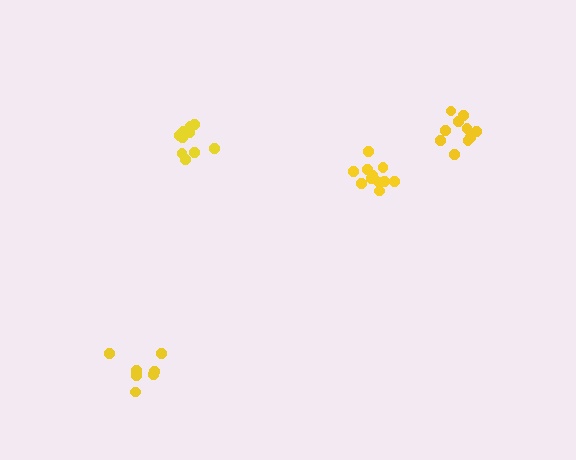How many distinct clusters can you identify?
There are 4 distinct clusters.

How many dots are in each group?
Group 1: 7 dots, Group 2: 10 dots, Group 3: 12 dots, Group 4: 11 dots (40 total).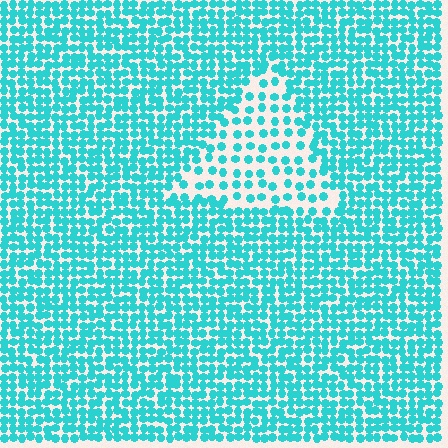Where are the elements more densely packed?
The elements are more densely packed outside the triangle boundary.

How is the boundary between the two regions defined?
The boundary is defined by a change in element density (approximately 2.2x ratio). All elements are the same color, size, and shape.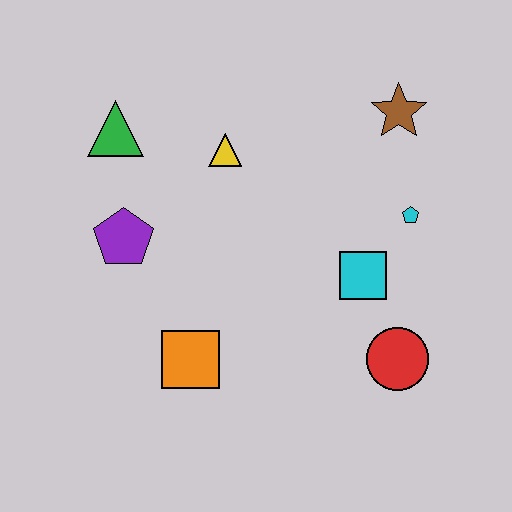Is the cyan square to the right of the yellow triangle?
Yes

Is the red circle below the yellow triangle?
Yes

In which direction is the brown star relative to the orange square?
The brown star is above the orange square.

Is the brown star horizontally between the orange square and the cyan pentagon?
Yes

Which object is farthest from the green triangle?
The red circle is farthest from the green triangle.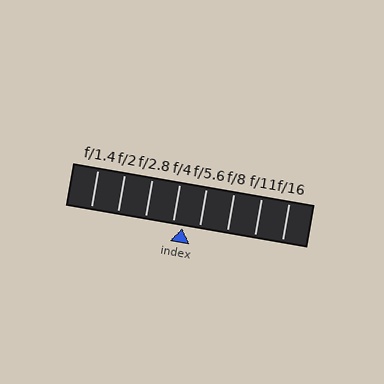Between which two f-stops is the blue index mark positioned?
The index mark is between f/4 and f/5.6.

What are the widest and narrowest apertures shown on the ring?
The widest aperture shown is f/1.4 and the narrowest is f/16.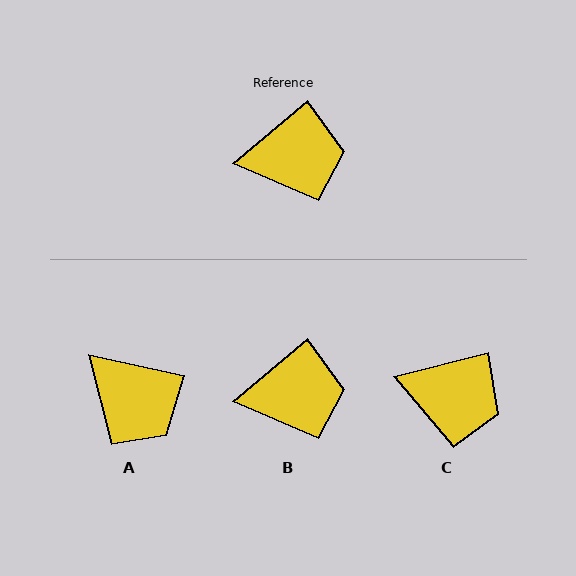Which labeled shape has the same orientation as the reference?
B.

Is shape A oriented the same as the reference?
No, it is off by about 53 degrees.